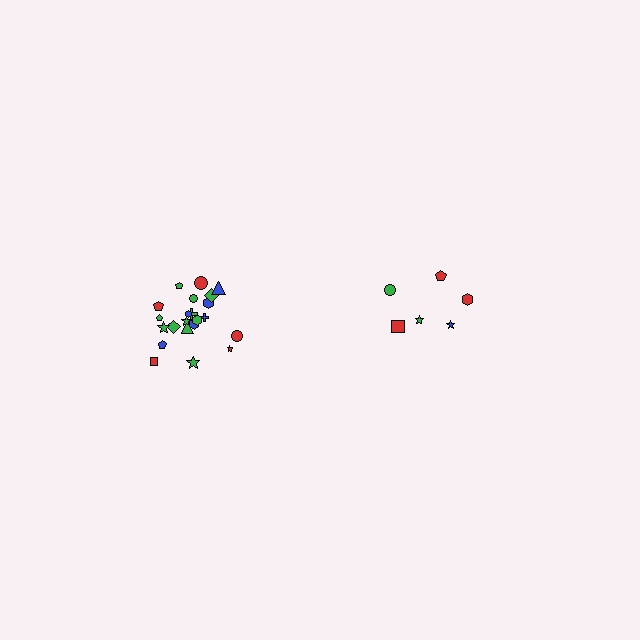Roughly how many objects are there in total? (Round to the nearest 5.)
Roughly 30 objects in total.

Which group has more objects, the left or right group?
The left group.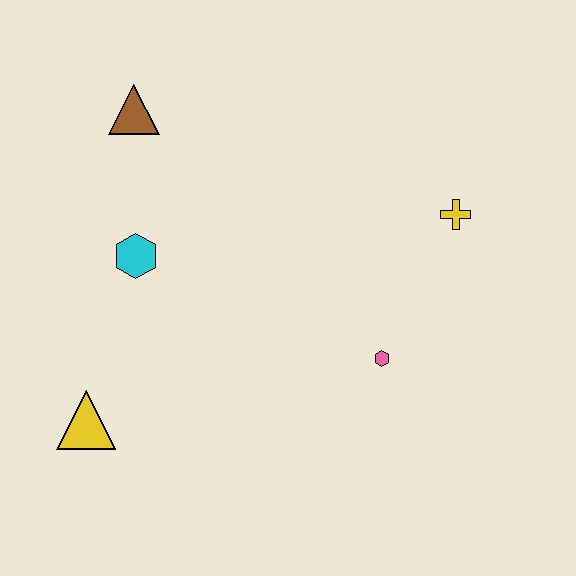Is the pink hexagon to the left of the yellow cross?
Yes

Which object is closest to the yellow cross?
The pink hexagon is closest to the yellow cross.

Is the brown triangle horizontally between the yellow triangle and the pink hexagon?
Yes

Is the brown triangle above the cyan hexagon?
Yes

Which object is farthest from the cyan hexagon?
The yellow cross is farthest from the cyan hexagon.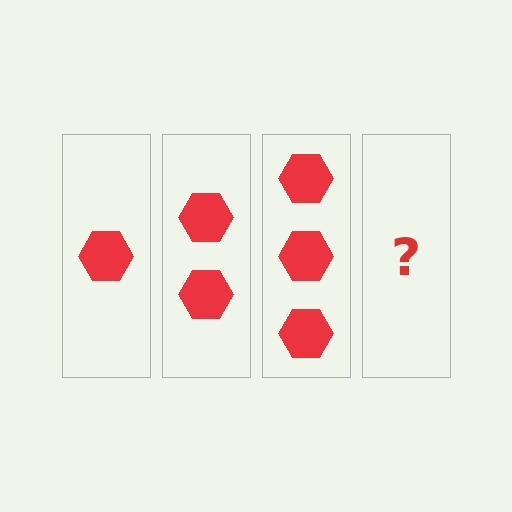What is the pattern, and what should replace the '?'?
The pattern is that each step adds one more hexagon. The '?' should be 4 hexagons.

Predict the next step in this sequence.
The next step is 4 hexagons.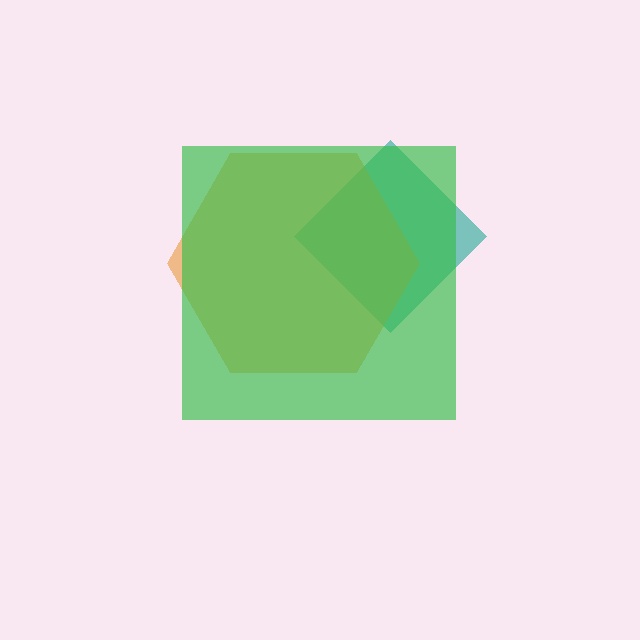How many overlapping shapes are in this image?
There are 3 overlapping shapes in the image.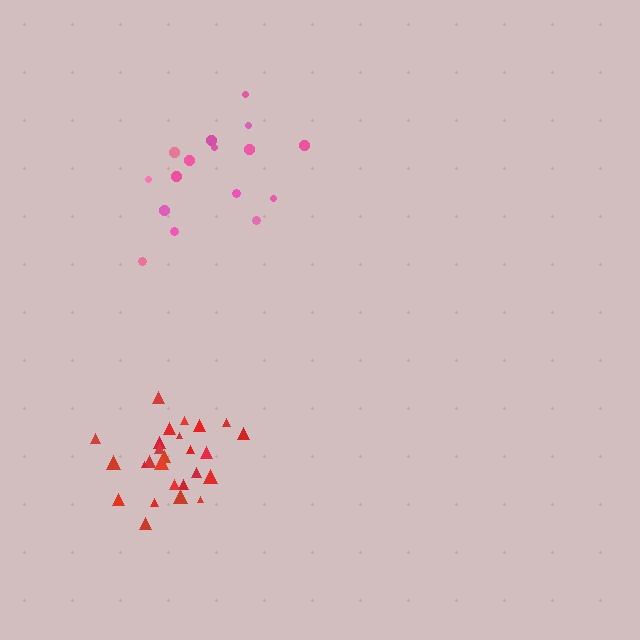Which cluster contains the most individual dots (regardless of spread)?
Red (26).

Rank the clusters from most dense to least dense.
red, pink.